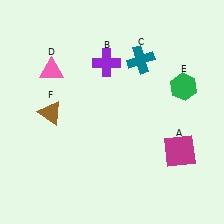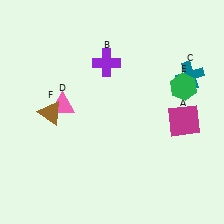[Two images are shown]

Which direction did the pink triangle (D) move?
The pink triangle (D) moved down.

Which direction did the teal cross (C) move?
The teal cross (C) moved right.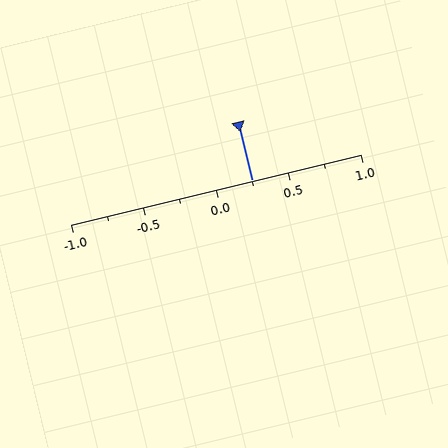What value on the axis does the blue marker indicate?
The marker indicates approximately 0.25.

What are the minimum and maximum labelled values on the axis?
The axis runs from -1.0 to 1.0.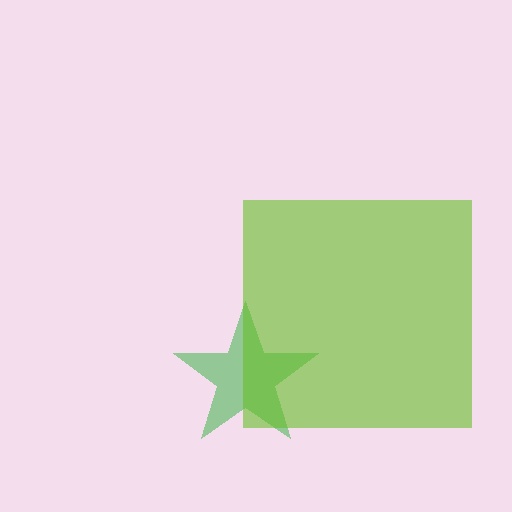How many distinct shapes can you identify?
There are 2 distinct shapes: a green star, a lime square.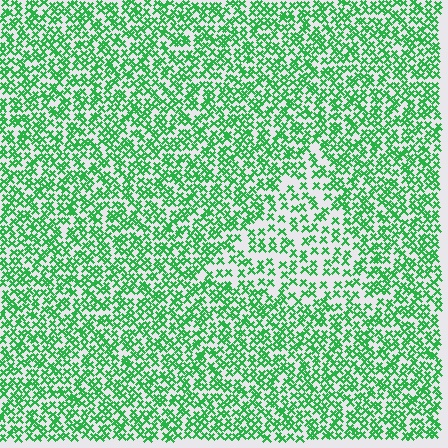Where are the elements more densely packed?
The elements are more densely packed outside the triangle boundary.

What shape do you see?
I see a triangle.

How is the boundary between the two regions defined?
The boundary is defined by a change in element density (approximately 1.8x ratio). All elements are the same color, size, and shape.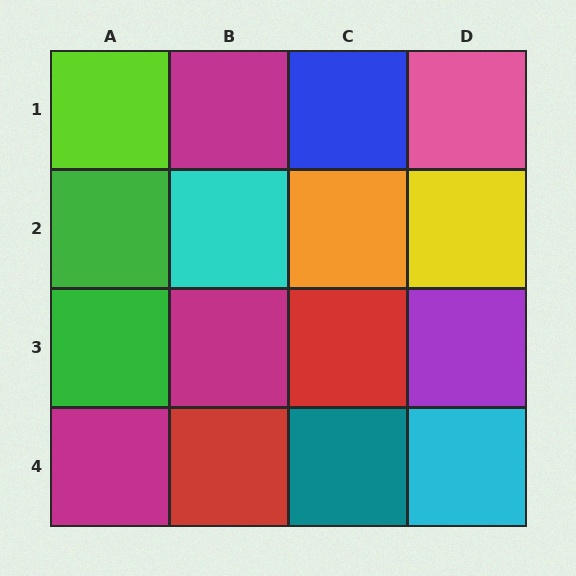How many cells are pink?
1 cell is pink.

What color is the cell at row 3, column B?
Magenta.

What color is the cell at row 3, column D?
Purple.